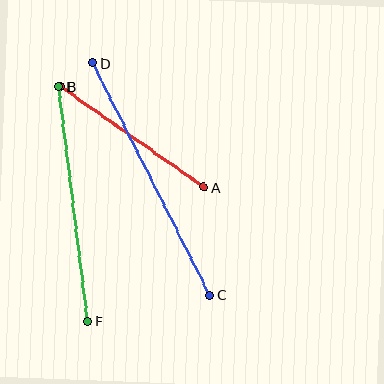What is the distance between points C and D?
The distance is approximately 260 pixels.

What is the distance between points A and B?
The distance is approximately 176 pixels.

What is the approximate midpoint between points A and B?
The midpoint is at approximately (132, 137) pixels.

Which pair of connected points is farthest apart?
Points C and D are farthest apart.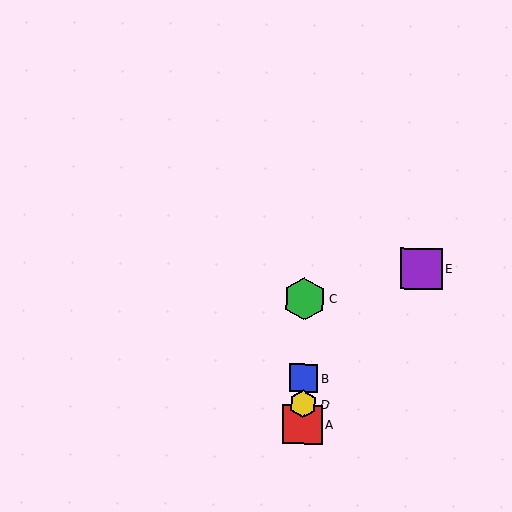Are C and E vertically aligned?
No, C is at x≈304 and E is at x≈421.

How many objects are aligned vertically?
4 objects (A, B, C, D) are aligned vertically.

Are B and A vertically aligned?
Yes, both are at x≈303.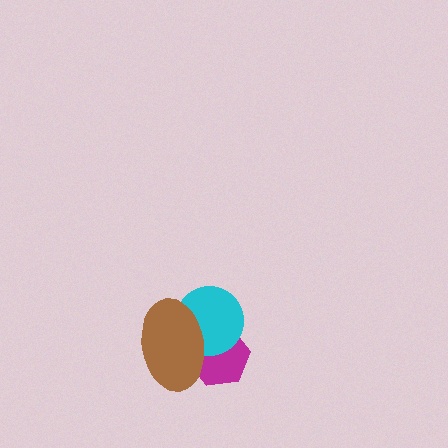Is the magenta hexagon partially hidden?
Yes, it is partially covered by another shape.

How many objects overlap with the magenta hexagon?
2 objects overlap with the magenta hexagon.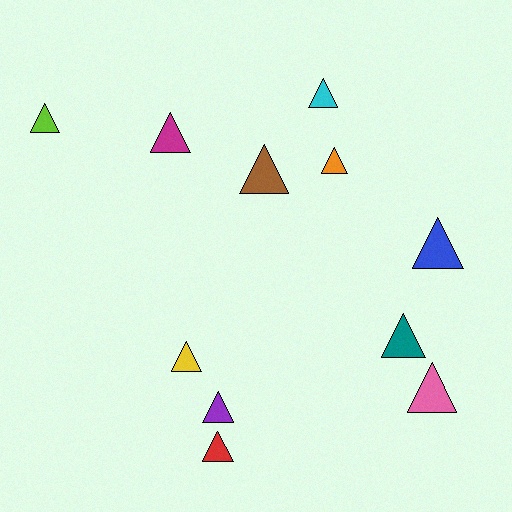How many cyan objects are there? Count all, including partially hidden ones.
There is 1 cyan object.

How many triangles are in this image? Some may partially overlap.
There are 11 triangles.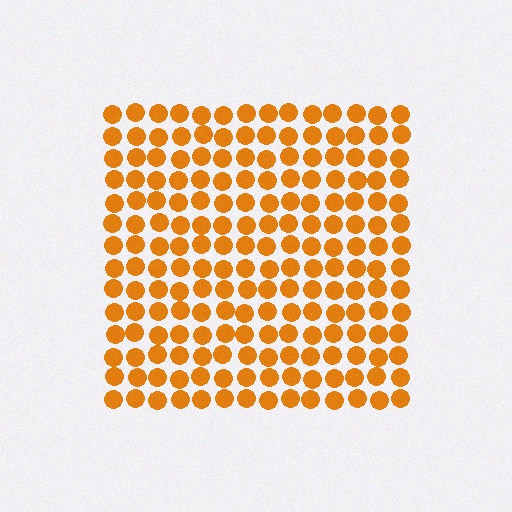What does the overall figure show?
The overall figure shows a square.